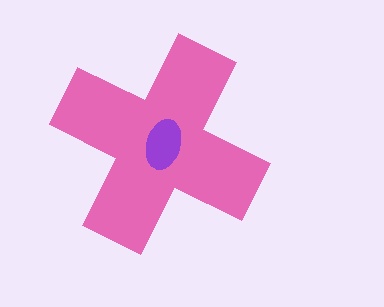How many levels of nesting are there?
2.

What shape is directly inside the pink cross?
The purple ellipse.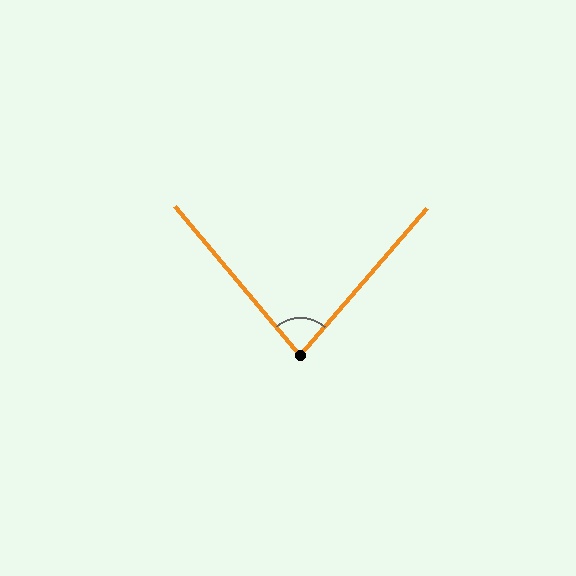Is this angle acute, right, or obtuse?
It is acute.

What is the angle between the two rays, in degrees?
Approximately 81 degrees.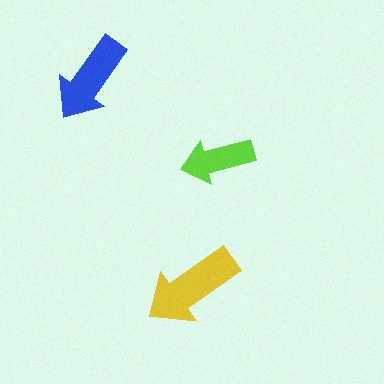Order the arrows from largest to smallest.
the yellow one, the blue one, the lime one.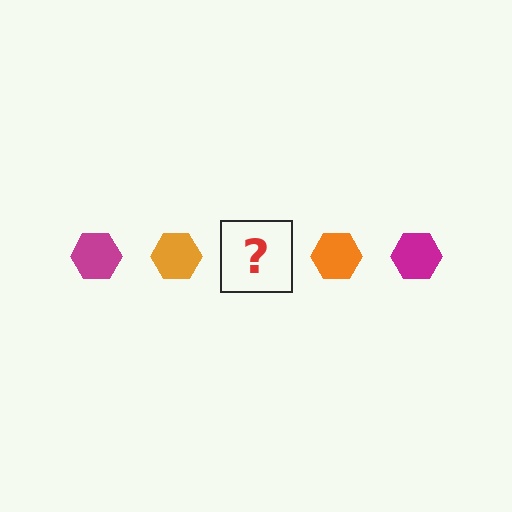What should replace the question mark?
The question mark should be replaced with a magenta hexagon.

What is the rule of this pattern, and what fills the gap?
The rule is that the pattern cycles through magenta, orange hexagons. The gap should be filled with a magenta hexagon.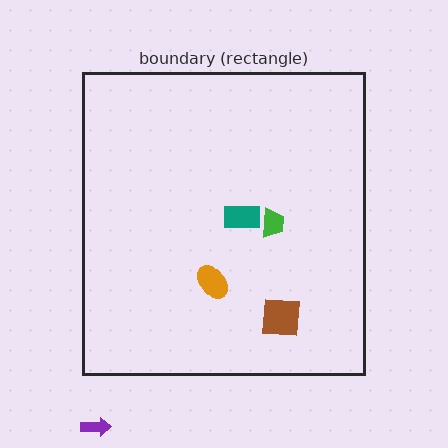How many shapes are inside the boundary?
4 inside, 1 outside.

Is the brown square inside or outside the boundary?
Inside.